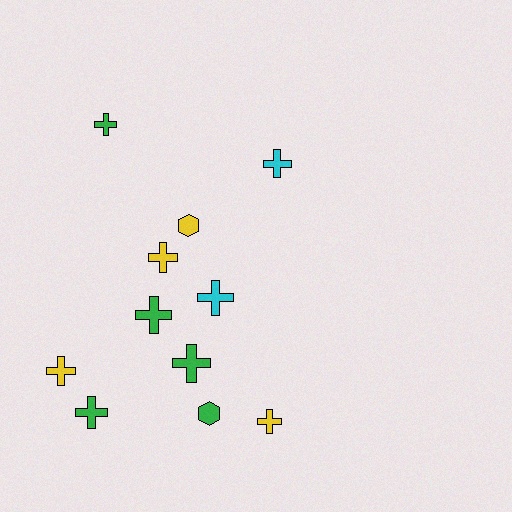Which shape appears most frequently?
Cross, with 9 objects.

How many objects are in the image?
There are 11 objects.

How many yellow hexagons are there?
There is 1 yellow hexagon.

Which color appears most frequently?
Green, with 5 objects.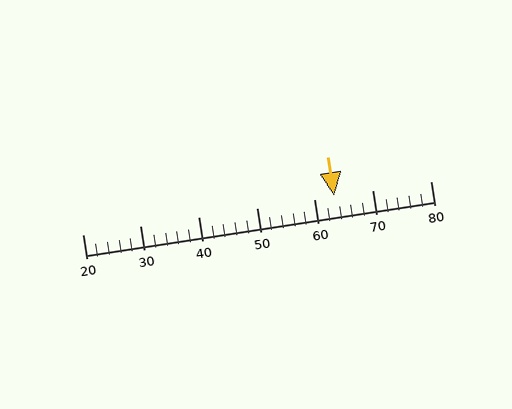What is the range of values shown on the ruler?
The ruler shows values from 20 to 80.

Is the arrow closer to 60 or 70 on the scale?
The arrow is closer to 60.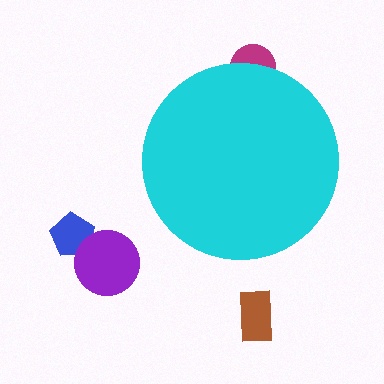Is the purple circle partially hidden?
No, the purple circle is fully visible.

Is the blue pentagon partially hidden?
No, the blue pentagon is fully visible.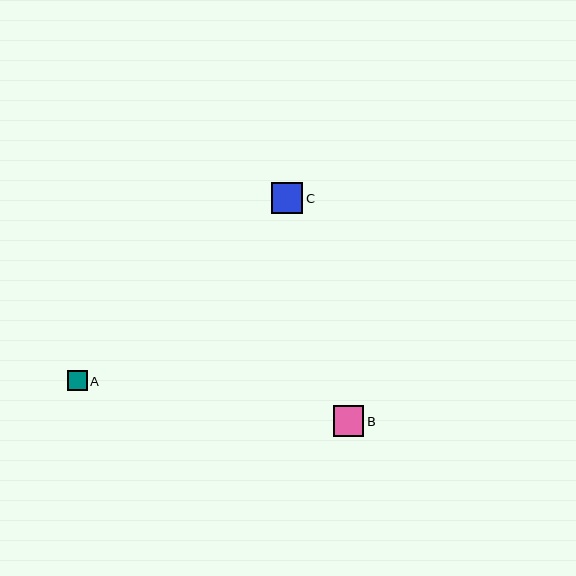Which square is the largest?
Square C is the largest with a size of approximately 31 pixels.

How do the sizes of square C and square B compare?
Square C and square B are approximately the same size.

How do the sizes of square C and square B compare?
Square C and square B are approximately the same size.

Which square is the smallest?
Square A is the smallest with a size of approximately 20 pixels.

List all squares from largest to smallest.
From largest to smallest: C, B, A.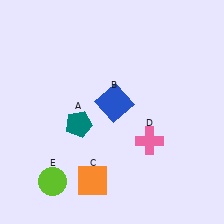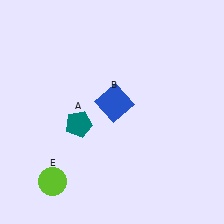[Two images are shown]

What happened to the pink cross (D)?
The pink cross (D) was removed in Image 2. It was in the bottom-right area of Image 1.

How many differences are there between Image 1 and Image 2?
There are 2 differences between the two images.